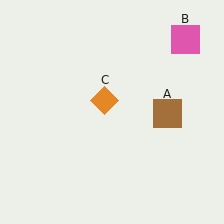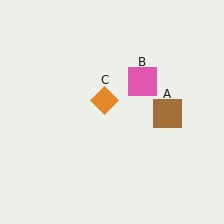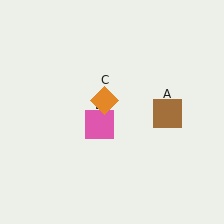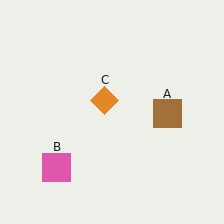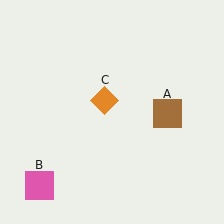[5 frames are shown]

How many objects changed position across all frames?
1 object changed position: pink square (object B).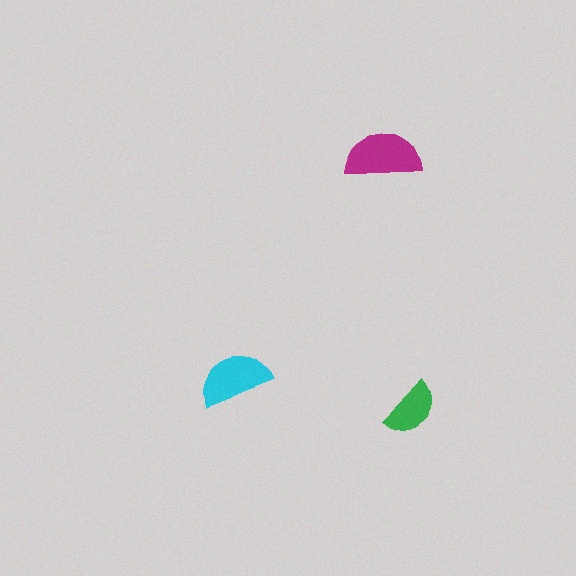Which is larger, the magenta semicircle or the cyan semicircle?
The magenta one.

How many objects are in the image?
There are 3 objects in the image.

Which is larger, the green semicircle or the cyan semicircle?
The cyan one.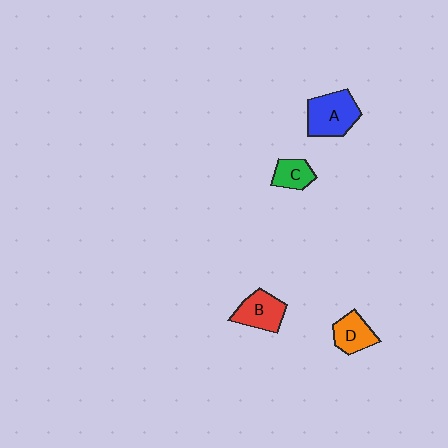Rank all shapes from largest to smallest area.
From largest to smallest: A (blue), B (red), D (orange), C (green).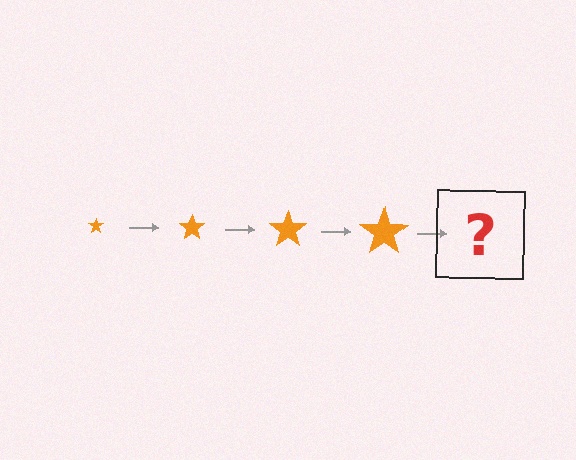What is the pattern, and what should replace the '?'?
The pattern is that the star gets progressively larger each step. The '?' should be an orange star, larger than the previous one.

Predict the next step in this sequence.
The next step is an orange star, larger than the previous one.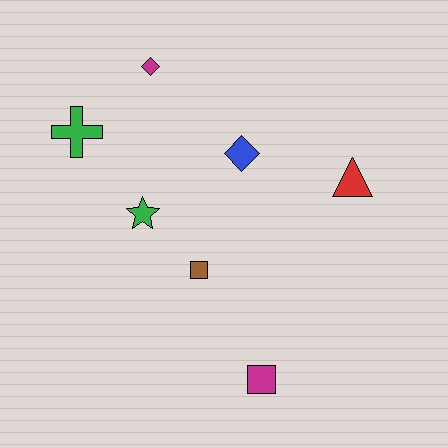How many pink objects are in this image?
There are no pink objects.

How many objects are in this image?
There are 7 objects.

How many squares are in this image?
There are 2 squares.